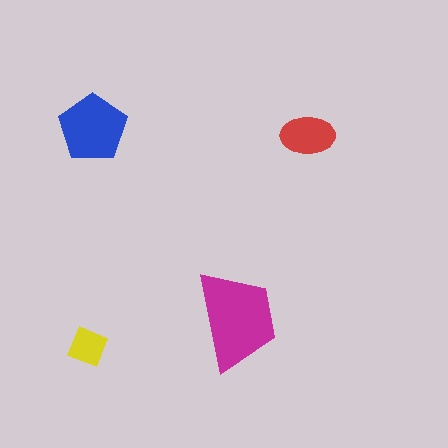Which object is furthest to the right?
The red ellipse is rightmost.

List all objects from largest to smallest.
The magenta trapezoid, the blue pentagon, the red ellipse, the yellow square.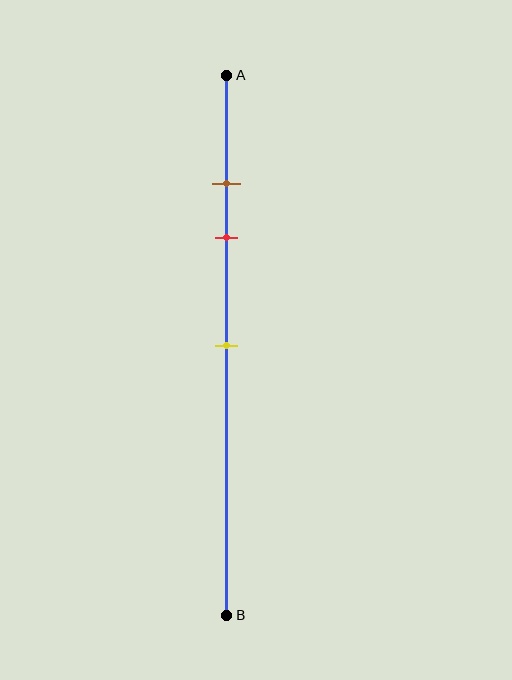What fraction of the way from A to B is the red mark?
The red mark is approximately 30% (0.3) of the way from A to B.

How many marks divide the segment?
There are 3 marks dividing the segment.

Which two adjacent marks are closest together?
The brown and red marks are the closest adjacent pair.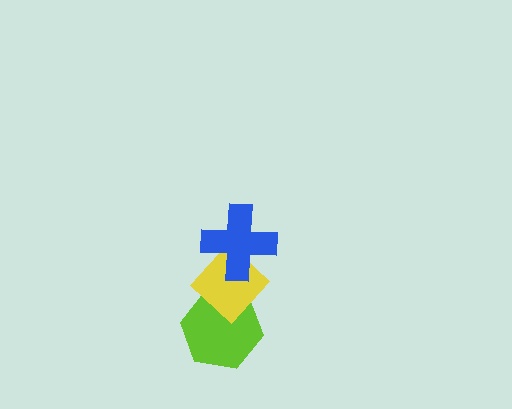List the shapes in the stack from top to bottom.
From top to bottom: the blue cross, the yellow diamond, the lime hexagon.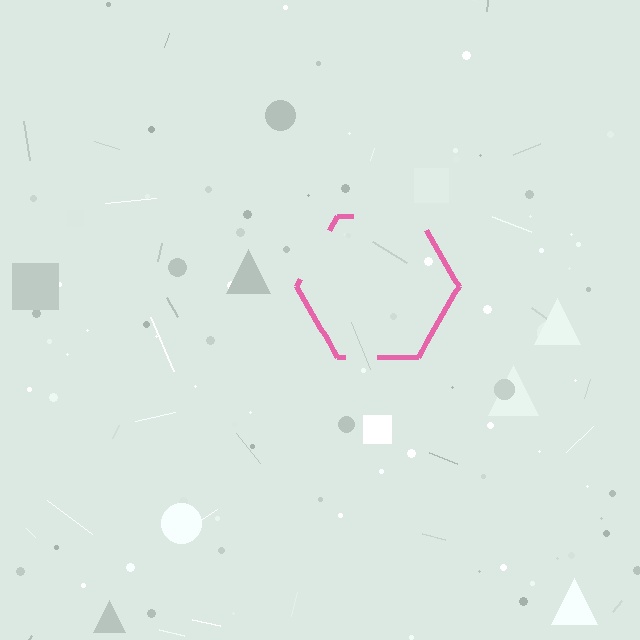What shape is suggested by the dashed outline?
The dashed outline suggests a hexagon.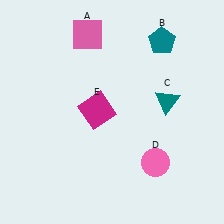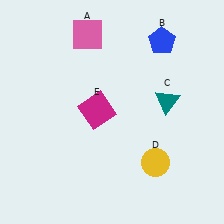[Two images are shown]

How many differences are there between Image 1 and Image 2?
There are 2 differences between the two images.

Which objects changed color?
B changed from teal to blue. D changed from pink to yellow.